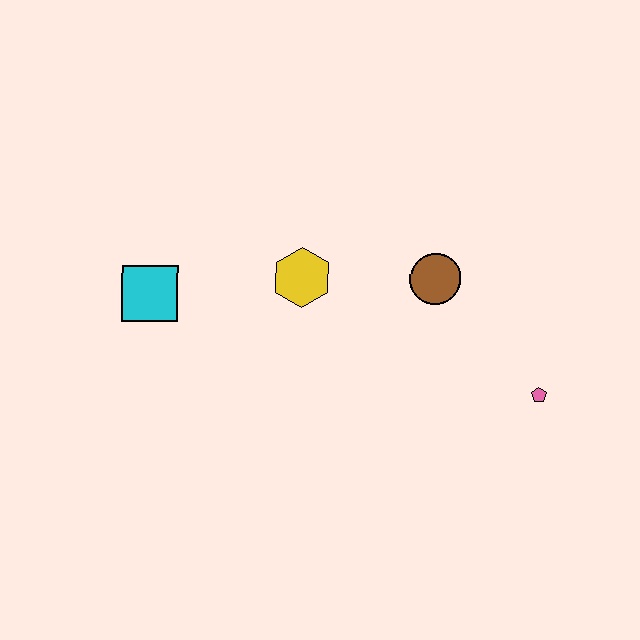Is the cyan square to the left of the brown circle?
Yes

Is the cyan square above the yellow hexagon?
No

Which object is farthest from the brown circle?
The cyan square is farthest from the brown circle.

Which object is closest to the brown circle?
The yellow hexagon is closest to the brown circle.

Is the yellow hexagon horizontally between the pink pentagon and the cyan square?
Yes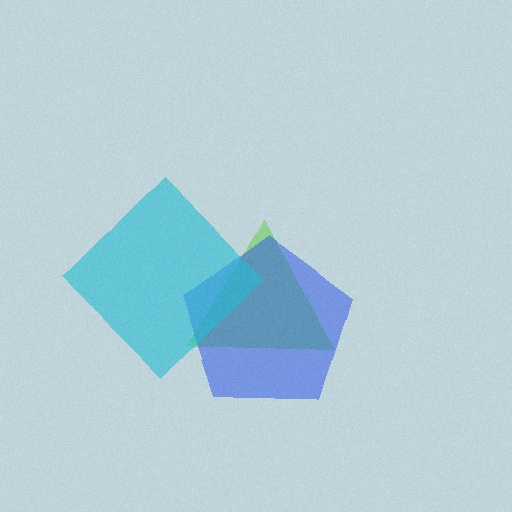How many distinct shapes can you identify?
There are 3 distinct shapes: a lime triangle, a blue pentagon, a cyan diamond.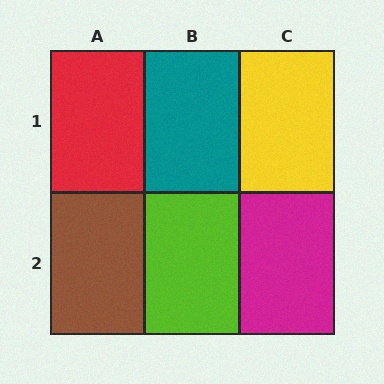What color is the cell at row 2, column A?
Brown.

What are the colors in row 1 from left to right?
Red, teal, yellow.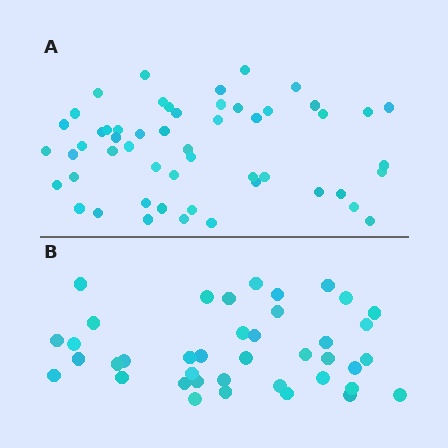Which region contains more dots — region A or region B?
Region A (the top region) has more dots.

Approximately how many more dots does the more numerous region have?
Region A has approximately 15 more dots than region B.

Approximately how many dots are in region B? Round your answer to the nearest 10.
About 40 dots.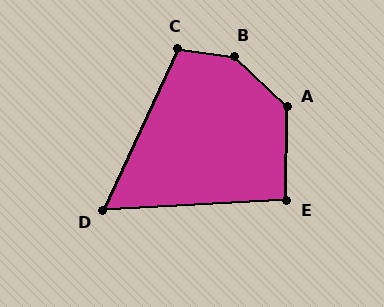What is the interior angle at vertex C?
Approximately 107 degrees (obtuse).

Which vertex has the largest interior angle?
B, at approximately 144 degrees.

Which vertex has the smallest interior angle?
D, at approximately 62 degrees.